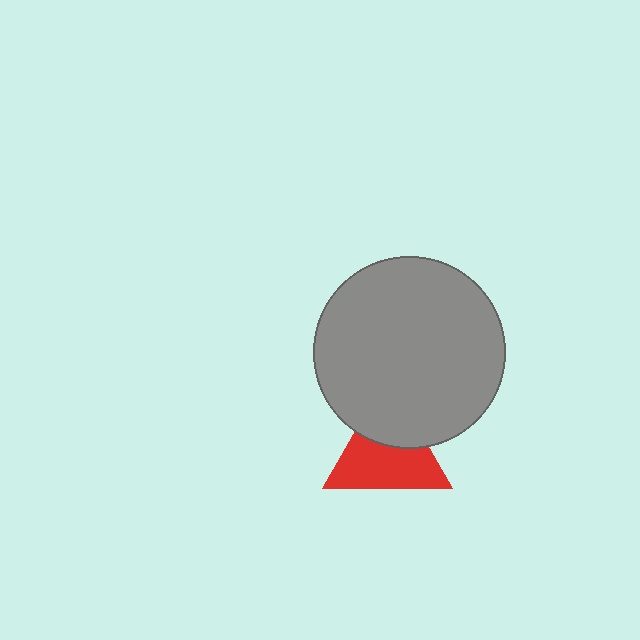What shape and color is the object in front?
The object in front is a gray circle.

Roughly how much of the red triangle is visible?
About half of it is visible (roughly 63%).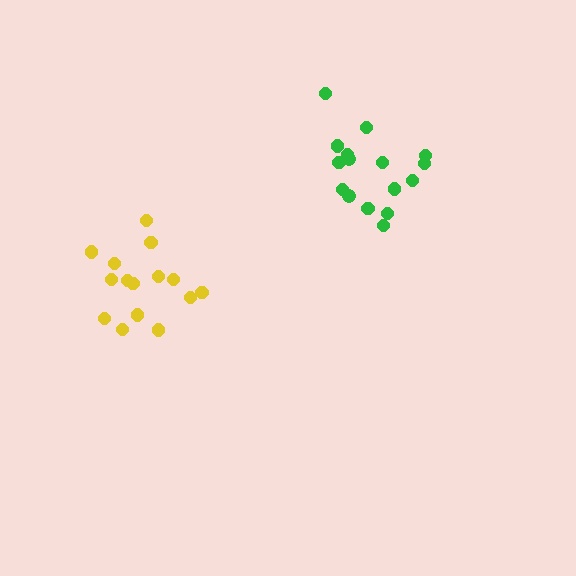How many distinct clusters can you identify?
There are 2 distinct clusters.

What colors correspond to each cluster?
The clusters are colored: yellow, green.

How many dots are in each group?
Group 1: 15 dots, Group 2: 16 dots (31 total).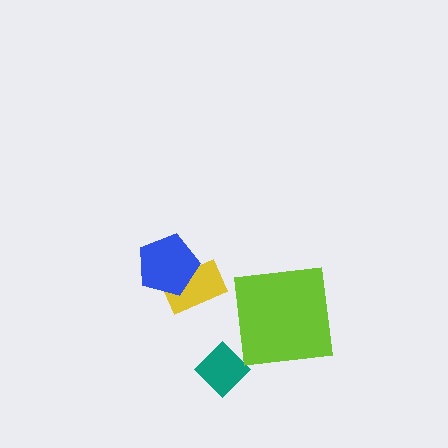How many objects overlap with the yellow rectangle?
1 object overlaps with the yellow rectangle.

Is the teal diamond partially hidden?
No, no other shape covers it.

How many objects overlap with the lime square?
0 objects overlap with the lime square.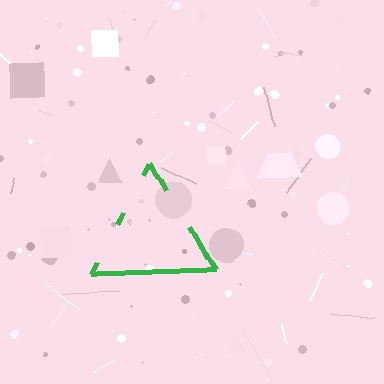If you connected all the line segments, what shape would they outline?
They would outline a triangle.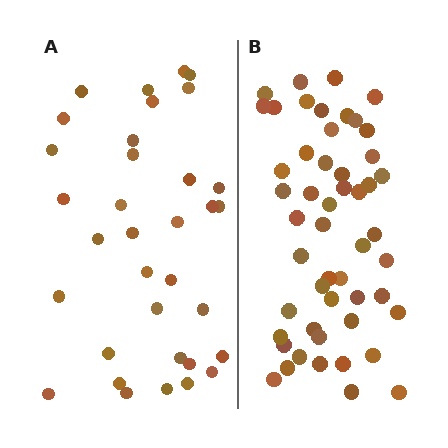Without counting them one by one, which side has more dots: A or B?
Region B (the right region) has more dots.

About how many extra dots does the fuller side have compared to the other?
Region B has approximately 15 more dots than region A.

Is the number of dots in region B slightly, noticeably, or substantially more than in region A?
Region B has substantially more. The ratio is roughly 1.5 to 1.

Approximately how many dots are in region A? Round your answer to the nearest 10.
About 30 dots. (The exact count is 34, which rounds to 30.)